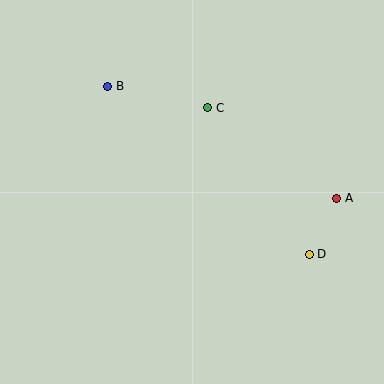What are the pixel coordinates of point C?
Point C is at (208, 108).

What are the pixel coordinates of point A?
Point A is at (337, 198).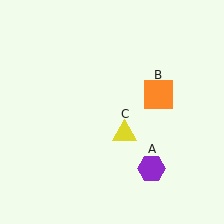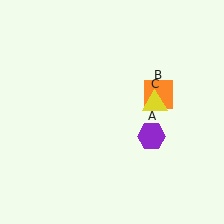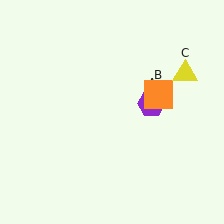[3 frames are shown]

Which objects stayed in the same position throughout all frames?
Orange square (object B) remained stationary.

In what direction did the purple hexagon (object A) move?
The purple hexagon (object A) moved up.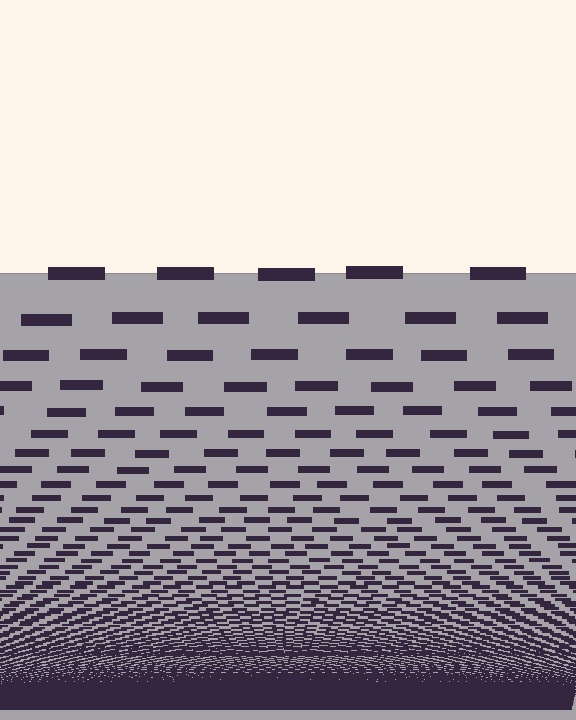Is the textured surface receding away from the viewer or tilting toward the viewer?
The surface appears to tilt toward the viewer. Texture elements get larger and sparser toward the top.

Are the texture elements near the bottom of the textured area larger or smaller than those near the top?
Smaller. The gradient is inverted — elements near the bottom are smaller and denser.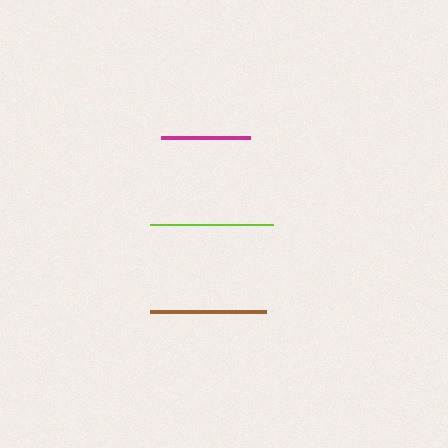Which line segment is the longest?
The lime line is the longest at approximately 123 pixels.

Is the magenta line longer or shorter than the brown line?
The brown line is longer than the magenta line.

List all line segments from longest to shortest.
From longest to shortest: lime, brown, magenta.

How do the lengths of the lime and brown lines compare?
The lime and brown lines are approximately the same length.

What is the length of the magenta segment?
The magenta segment is approximately 89 pixels long.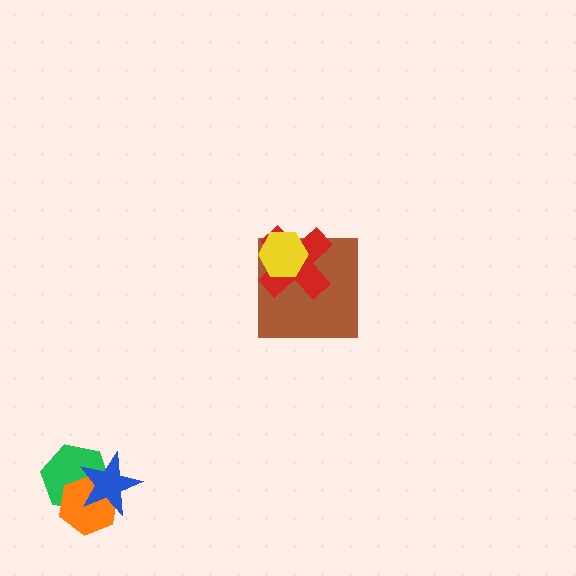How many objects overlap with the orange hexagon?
2 objects overlap with the orange hexagon.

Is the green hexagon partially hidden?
Yes, it is partially covered by another shape.